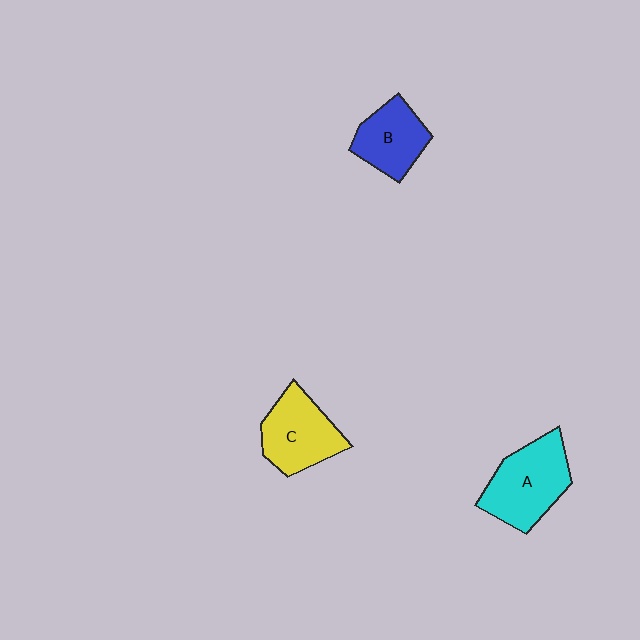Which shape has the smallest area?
Shape B (blue).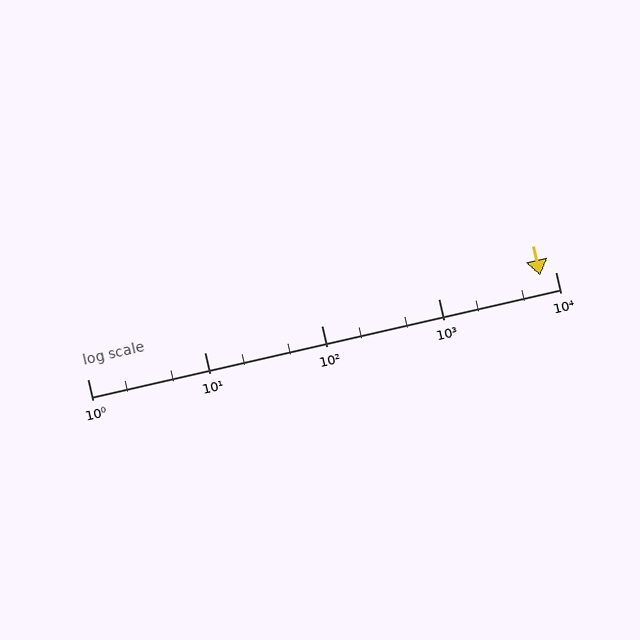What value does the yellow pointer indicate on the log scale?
The pointer indicates approximately 7400.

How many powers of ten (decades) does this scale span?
The scale spans 4 decades, from 1 to 10000.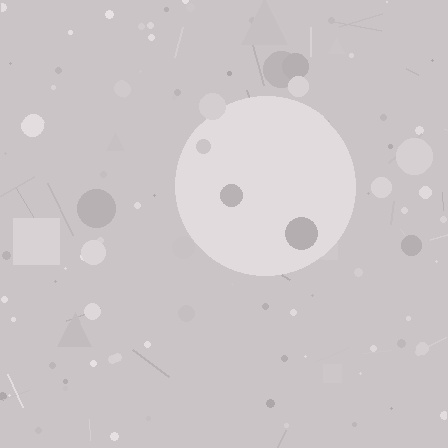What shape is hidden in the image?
A circle is hidden in the image.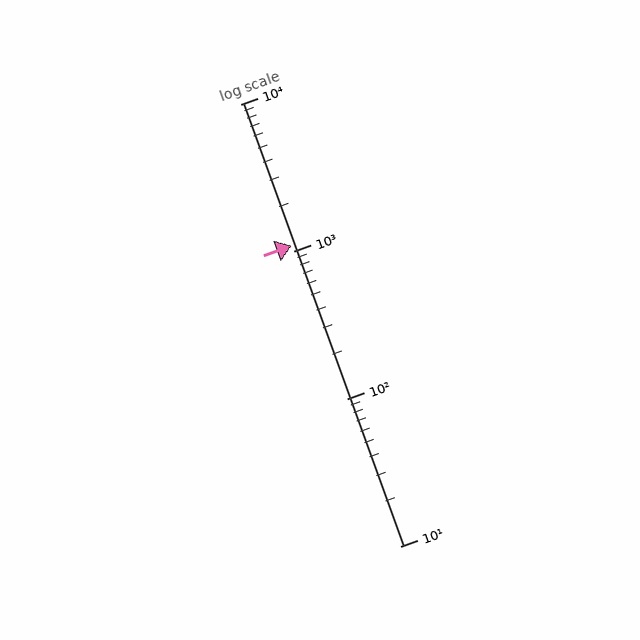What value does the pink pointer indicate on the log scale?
The pointer indicates approximately 1100.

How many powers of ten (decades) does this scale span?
The scale spans 3 decades, from 10 to 10000.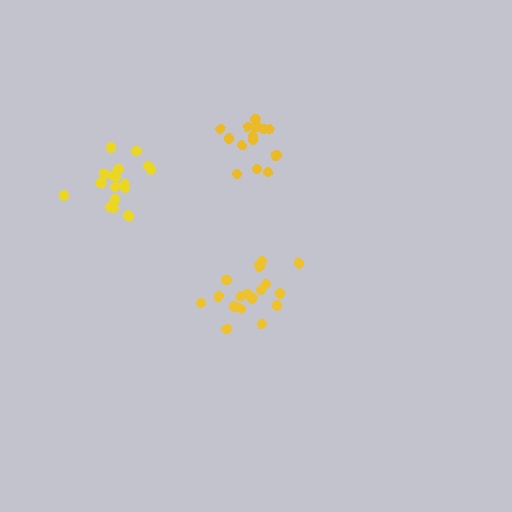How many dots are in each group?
Group 1: 18 dots, Group 2: 15 dots, Group 3: 18 dots (51 total).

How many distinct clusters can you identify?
There are 3 distinct clusters.